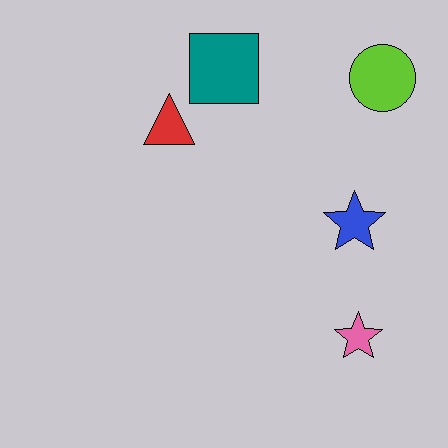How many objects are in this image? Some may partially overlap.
There are 5 objects.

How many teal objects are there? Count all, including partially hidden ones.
There is 1 teal object.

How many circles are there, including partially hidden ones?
There is 1 circle.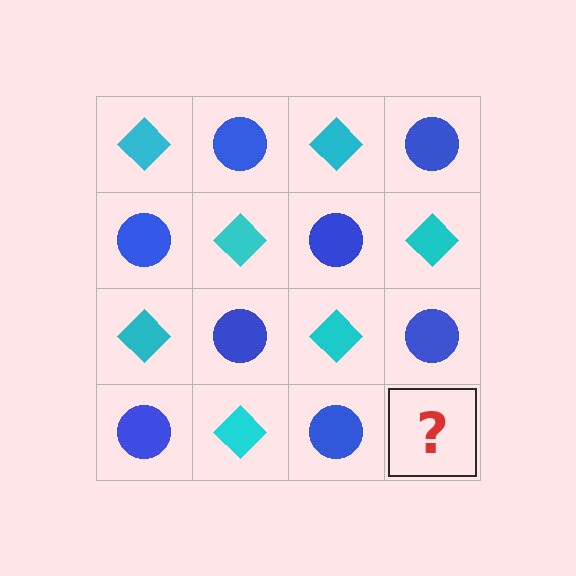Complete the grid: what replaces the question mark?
The question mark should be replaced with a cyan diamond.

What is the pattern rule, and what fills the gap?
The rule is that it alternates cyan diamond and blue circle in a checkerboard pattern. The gap should be filled with a cyan diamond.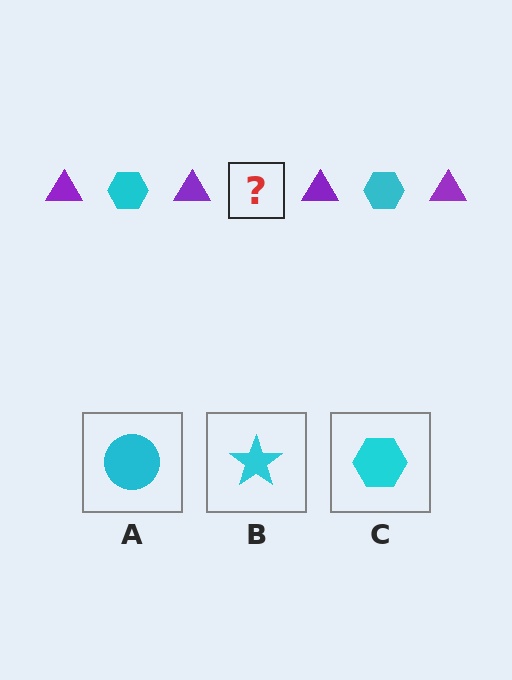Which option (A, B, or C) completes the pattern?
C.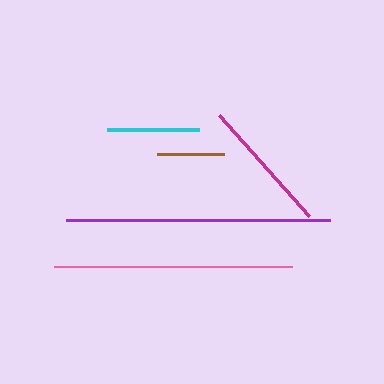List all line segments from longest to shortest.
From longest to shortest: purple, pink, magenta, cyan, brown.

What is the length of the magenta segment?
The magenta segment is approximately 135 pixels long.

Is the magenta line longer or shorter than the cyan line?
The magenta line is longer than the cyan line.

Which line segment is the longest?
The purple line is the longest at approximately 264 pixels.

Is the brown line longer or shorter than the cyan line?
The cyan line is longer than the brown line.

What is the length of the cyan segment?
The cyan segment is approximately 92 pixels long.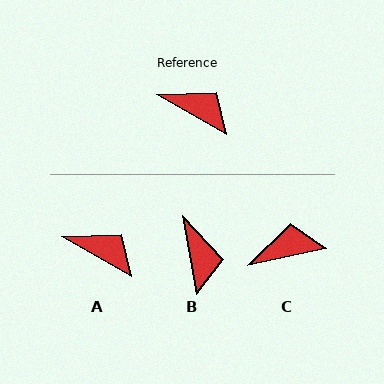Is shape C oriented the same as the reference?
No, it is off by about 42 degrees.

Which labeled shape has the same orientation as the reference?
A.